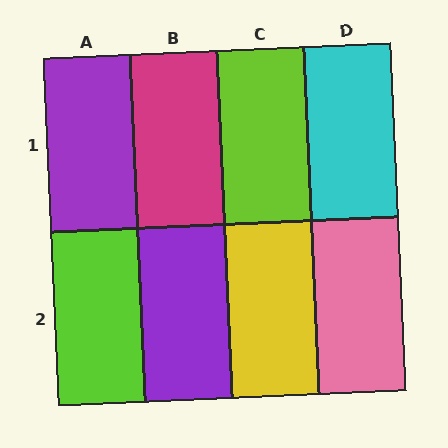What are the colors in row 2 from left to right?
Lime, purple, yellow, pink.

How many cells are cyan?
1 cell is cyan.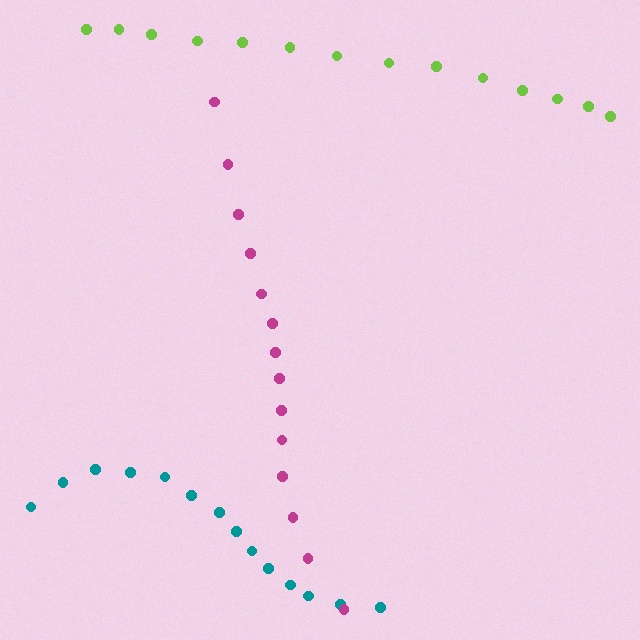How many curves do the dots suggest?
There are 3 distinct paths.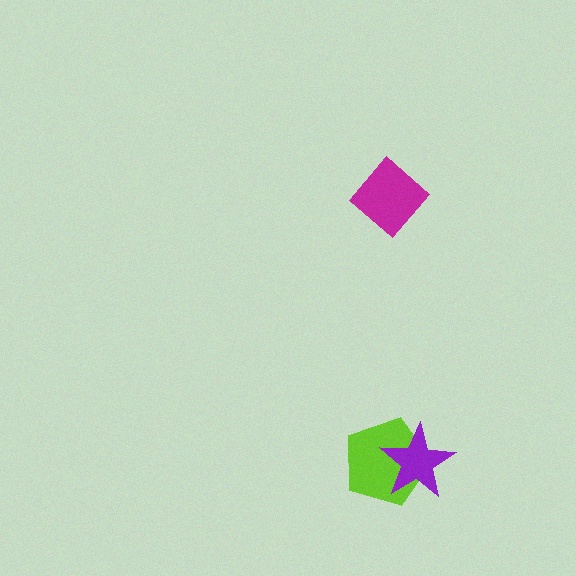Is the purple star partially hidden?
No, no other shape covers it.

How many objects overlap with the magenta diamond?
0 objects overlap with the magenta diamond.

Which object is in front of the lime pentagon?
The purple star is in front of the lime pentagon.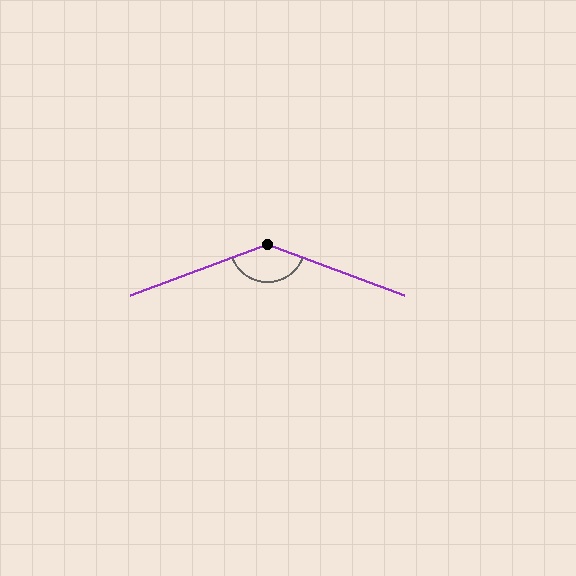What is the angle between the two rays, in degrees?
Approximately 140 degrees.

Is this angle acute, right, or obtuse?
It is obtuse.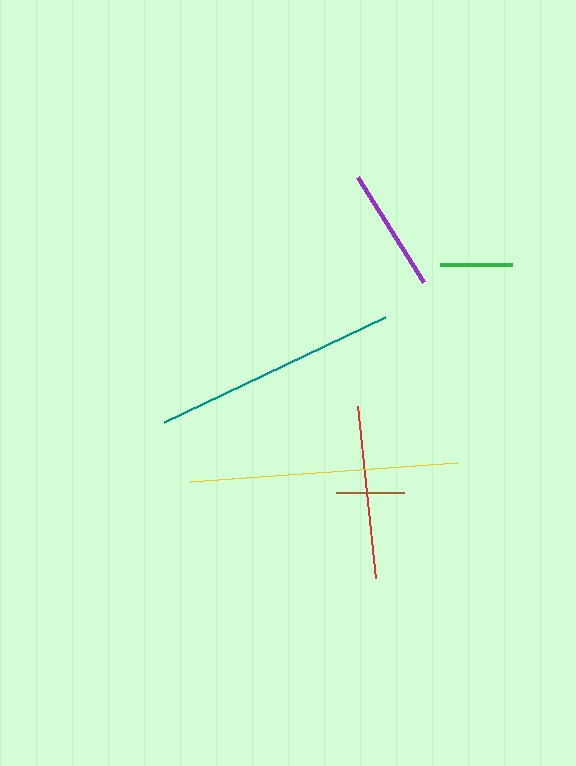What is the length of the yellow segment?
The yellow segment is approximately 268 pixels long.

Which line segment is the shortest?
The brown line is the shortest at approximately 67 pixels.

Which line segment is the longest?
The yellow line is the longest at approximately 268 pixels.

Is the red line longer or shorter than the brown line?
The red line is longer than the brown line.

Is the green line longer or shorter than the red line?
The red line is longer than the green line.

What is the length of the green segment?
The green segment is approximately 72 pixels long.